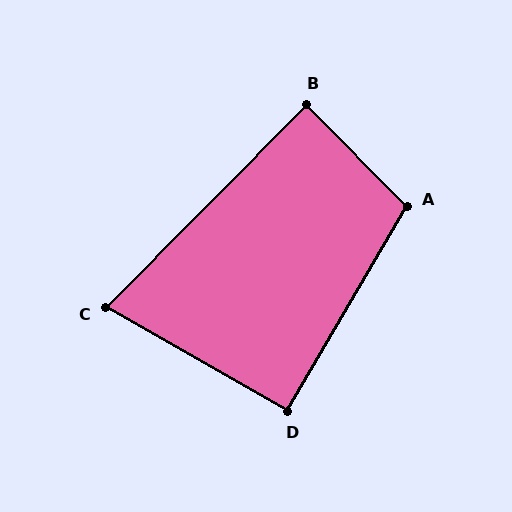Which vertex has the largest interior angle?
A, at approximately 105 degrees.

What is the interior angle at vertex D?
Approximately 90 degrees (approximately right).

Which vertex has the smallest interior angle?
C, at approximately 75 degrees.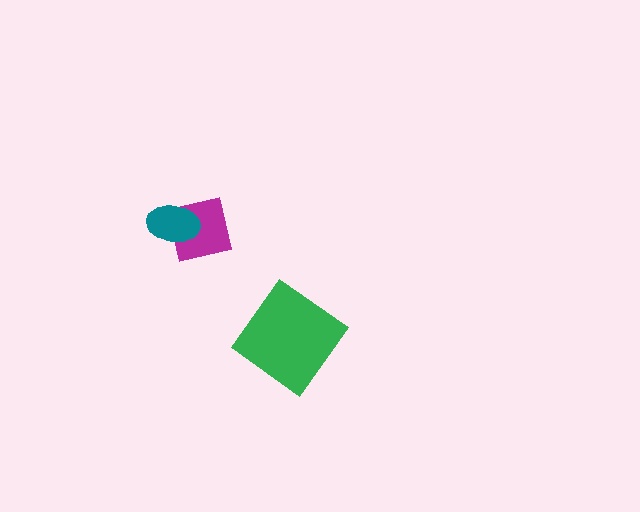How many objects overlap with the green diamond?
0 objects overlap with the green diamond.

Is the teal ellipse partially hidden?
No, no other shape covers it.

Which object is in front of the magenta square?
The teal ellipse is in front of the magenta square.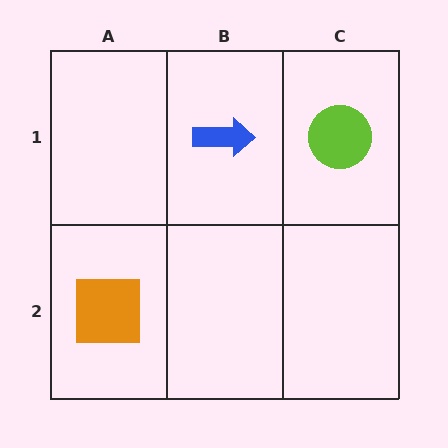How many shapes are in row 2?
1 shape.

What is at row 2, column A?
An orange square.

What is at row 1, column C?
A lime circle.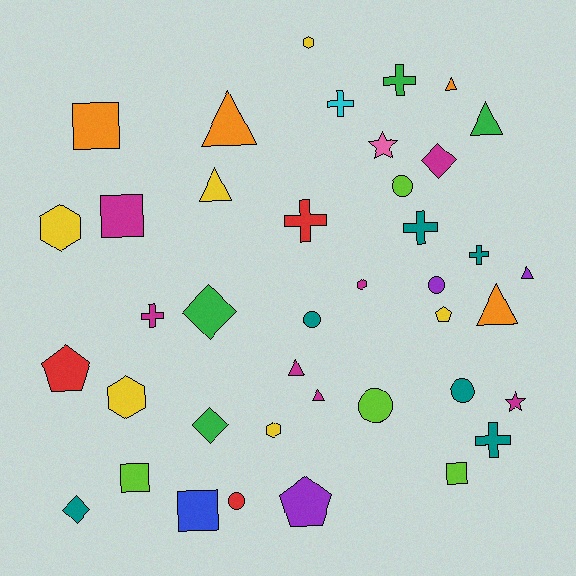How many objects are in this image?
There are 40 objects.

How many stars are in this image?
There are 2 stars.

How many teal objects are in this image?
There are 6 teal objects.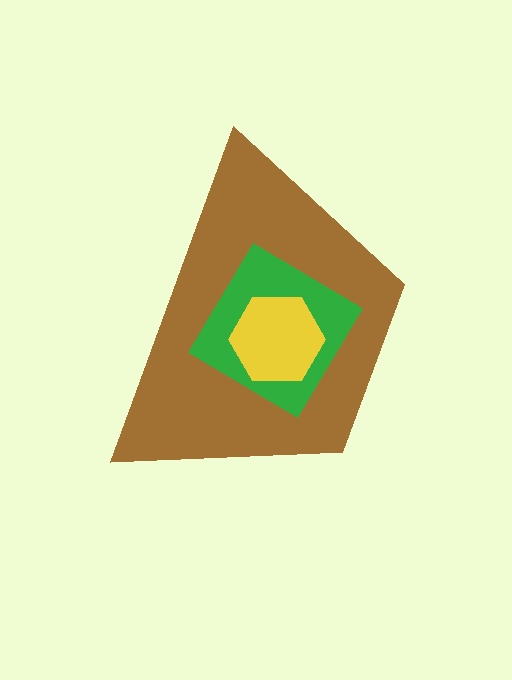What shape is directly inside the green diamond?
The yellow hexagon.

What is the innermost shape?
The yellow hexagon.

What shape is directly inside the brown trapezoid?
The green diamond.